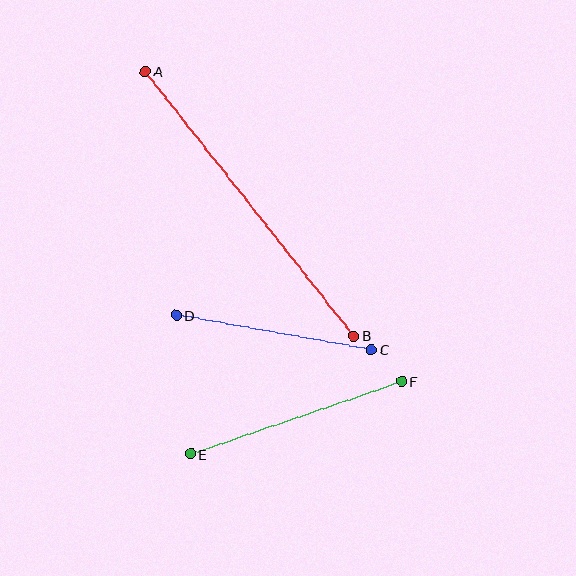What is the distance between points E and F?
The distance is approximately 223 pixels.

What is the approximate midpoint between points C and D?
The midpoint is at approximately (274, 332) pixels.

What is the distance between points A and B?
The distance is approximately 337 pixels.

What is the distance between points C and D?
The distance is approximately 198 pixels.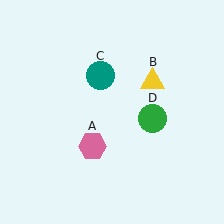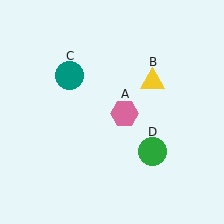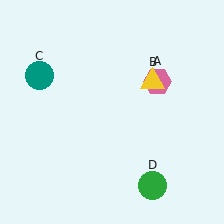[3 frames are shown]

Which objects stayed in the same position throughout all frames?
Yellow triangle (object B) remained stationary.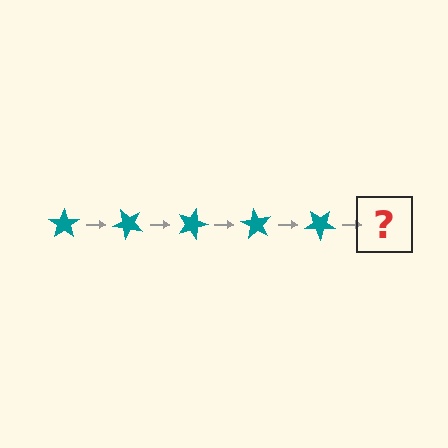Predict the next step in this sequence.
The next step is a teal star rotated 225 degrees.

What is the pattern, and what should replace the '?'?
The pattern is that the star rotates 45 degrees each step. The '?' should be a teal star rotated 225 degrees.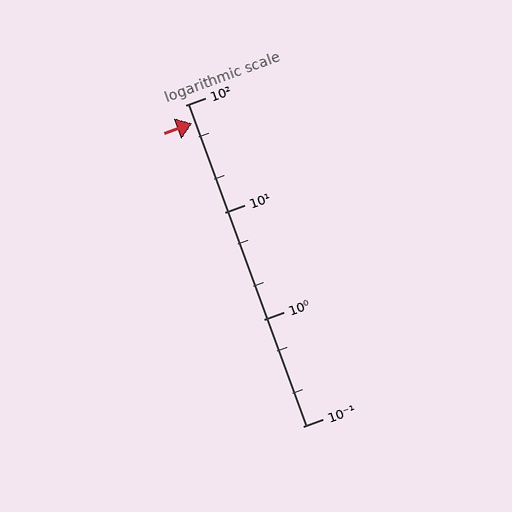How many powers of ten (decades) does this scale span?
The scale spans 3 decades, from 0.1 to 100.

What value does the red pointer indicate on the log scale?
The pointer indicates approximately 67.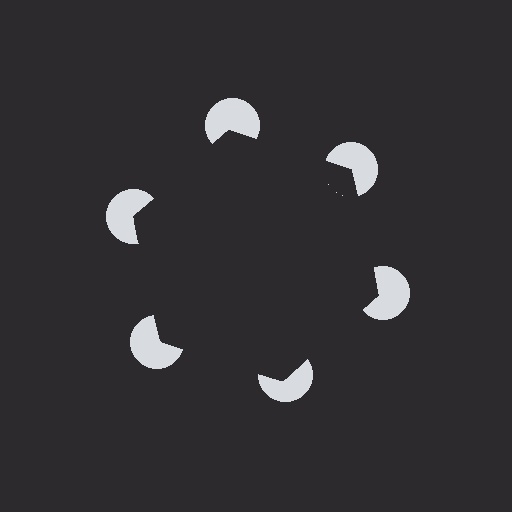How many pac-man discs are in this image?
There are 6 — one at each vertex of the illusory hexagon.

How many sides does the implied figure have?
6 sides.